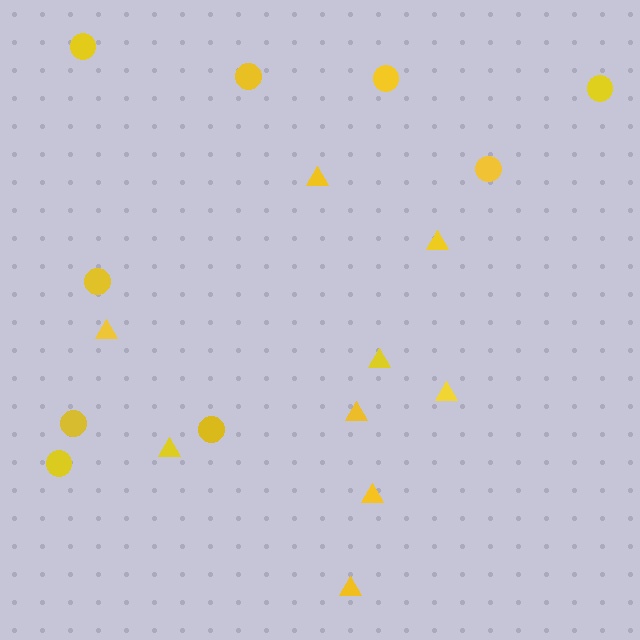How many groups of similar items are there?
There are 2 groups: one group of circles (9) and one group of triangles (9).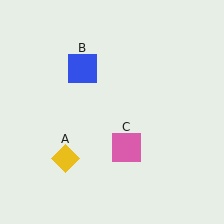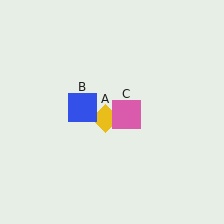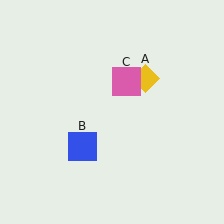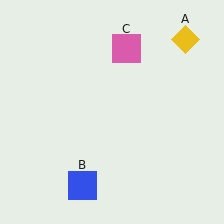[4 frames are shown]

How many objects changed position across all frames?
3 objects changed position: yellow diamond (object A), blue square (object B), pink square (object C).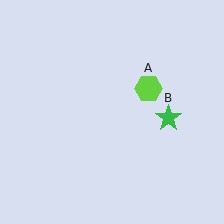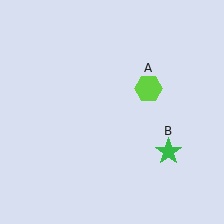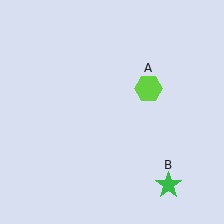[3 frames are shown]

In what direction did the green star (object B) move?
The green star (object B) moved down.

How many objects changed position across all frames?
1 object changed position: green star (object B).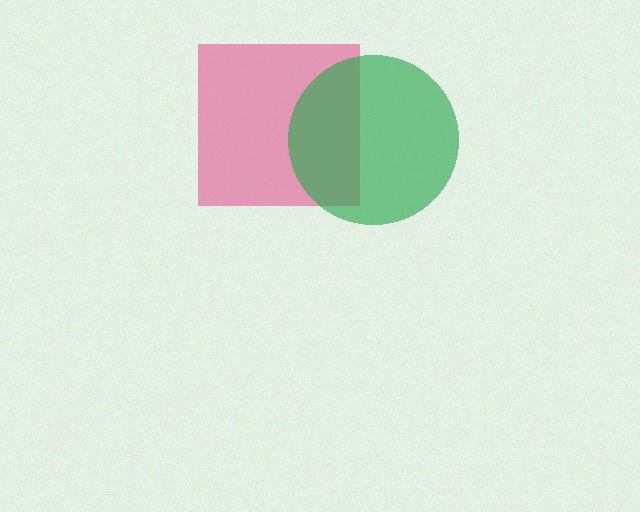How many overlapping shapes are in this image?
There are 2 overlapping shapes in the image.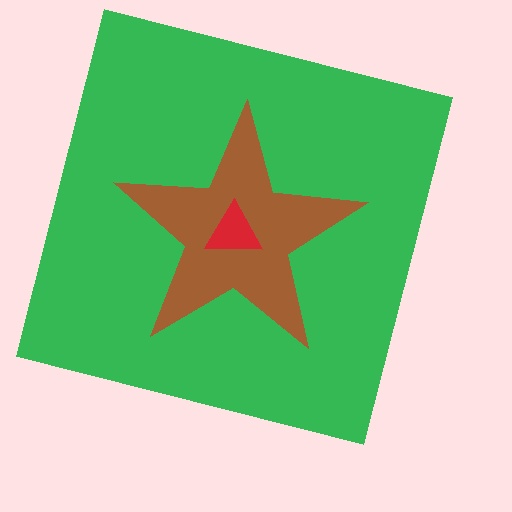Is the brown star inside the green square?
Yes.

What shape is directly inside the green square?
The brown star.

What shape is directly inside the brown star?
The red triangle.